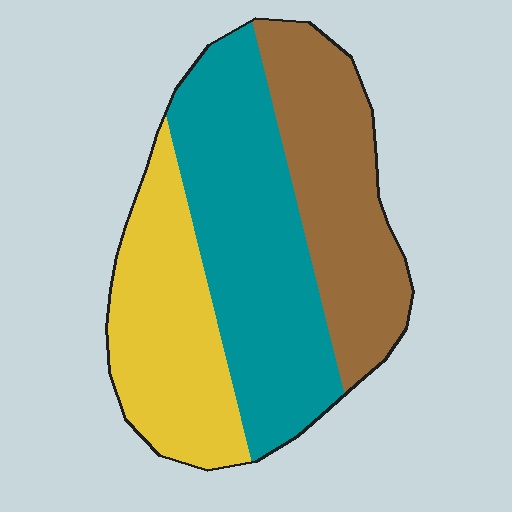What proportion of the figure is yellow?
Yellow covers roughly 30% of the figure.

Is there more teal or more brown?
Teal.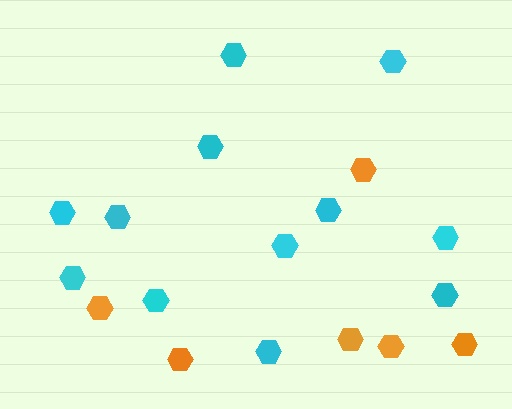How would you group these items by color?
There are 2 groups: one group of orange hexagons (6) and one group of cyan hexagons (12).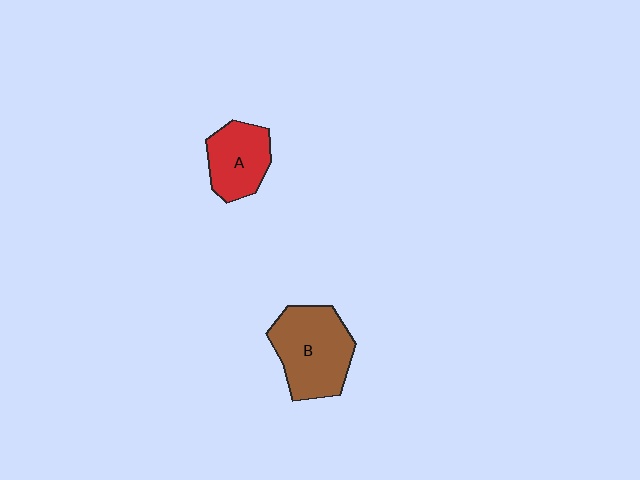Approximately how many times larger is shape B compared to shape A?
Approximately 1.5 times.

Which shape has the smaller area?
Shape A (red).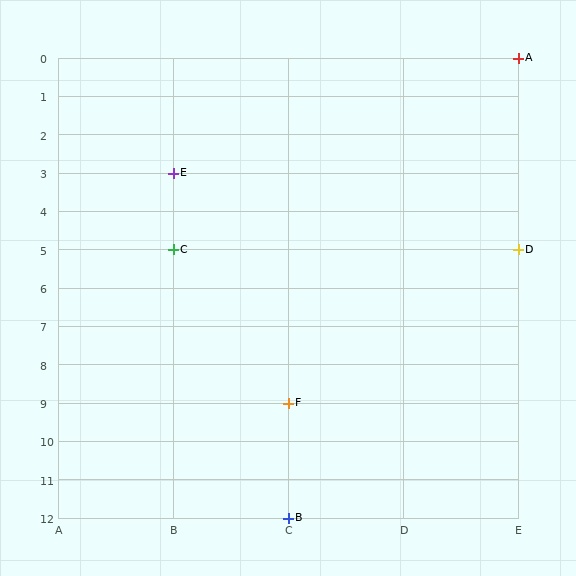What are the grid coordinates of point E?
Point E is at grid coordinates (B, 3).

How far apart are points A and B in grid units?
Points A and B are 2 columns and 12 rows apart (about 12.2 grid units diagonally).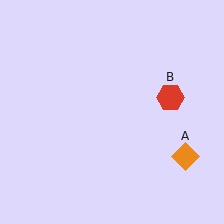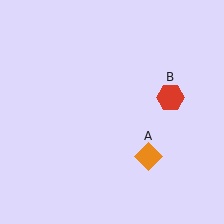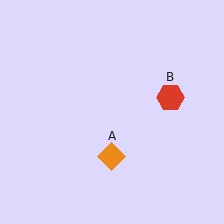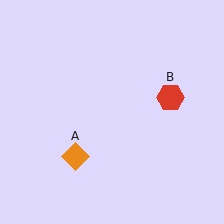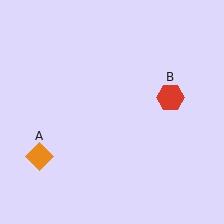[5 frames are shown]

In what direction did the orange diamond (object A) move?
The orange diamond (object A) moved left.